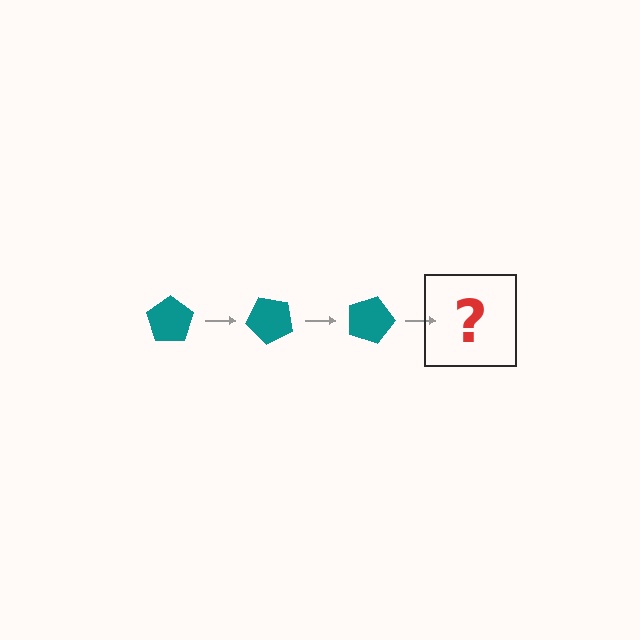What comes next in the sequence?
The next element should be a teal pentagon rotated 135 degrees.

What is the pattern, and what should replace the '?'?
The pattern is that the pentagon rotates 45 degrees each step. The '?' should be a teal pentagon rotated 135 degrees.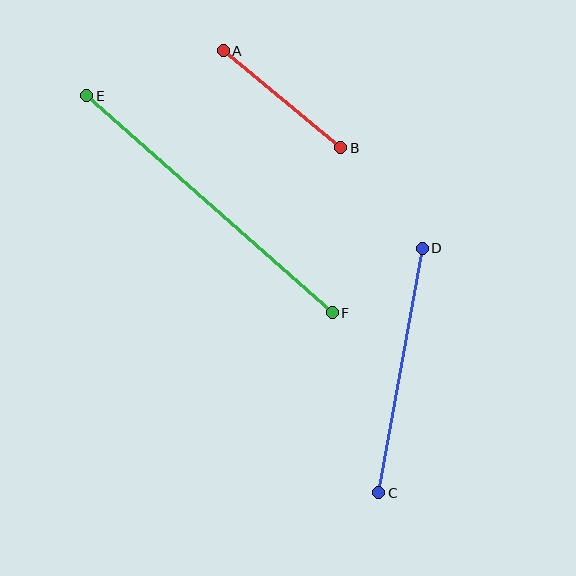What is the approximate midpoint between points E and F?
The midpoint is at approximately (209, 204) pixels.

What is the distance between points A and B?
The distance is approximately 152 pixels.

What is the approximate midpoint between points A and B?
The midpoint is at approximately (282, 99) pixels.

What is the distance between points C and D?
The distance is approximately 248 pixels.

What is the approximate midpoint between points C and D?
The midpoint is at approximately (401, 370) pixels.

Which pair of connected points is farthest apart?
Points E and F are farthest apart.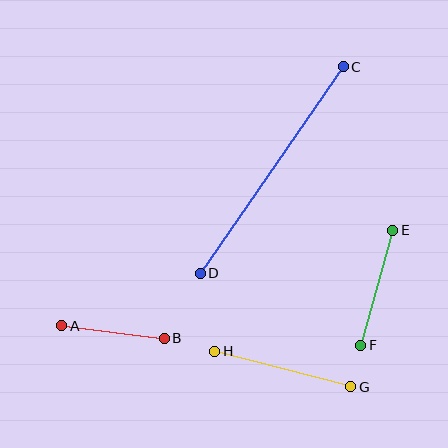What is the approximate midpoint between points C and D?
The midpoint is at approximately (272, 170) pixels.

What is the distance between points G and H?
The distance is approximately 141 pixels.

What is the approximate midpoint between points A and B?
The midpoint is at approximately (113, 332) pixels.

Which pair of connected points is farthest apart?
Points C and D are farthest apart.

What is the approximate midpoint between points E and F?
The midpoint is at approximately (377, 288) pixels.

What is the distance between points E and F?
The distance is approximately 119 pixels.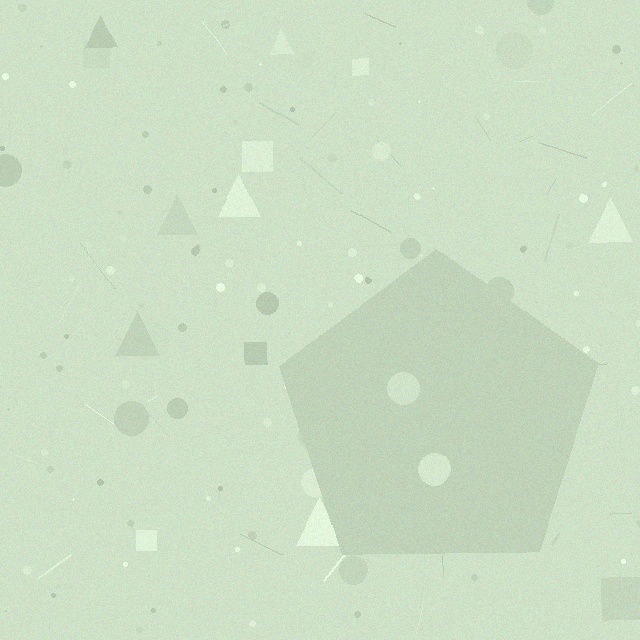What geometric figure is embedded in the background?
A pentagon is embedded in the background.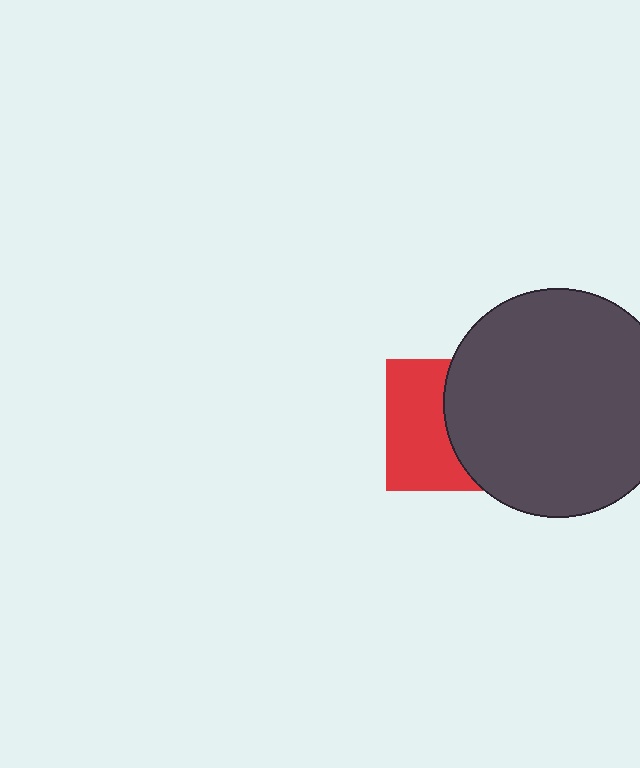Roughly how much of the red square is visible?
About half of it is visible (roughly 51%).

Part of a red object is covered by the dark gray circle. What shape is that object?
It is a square.